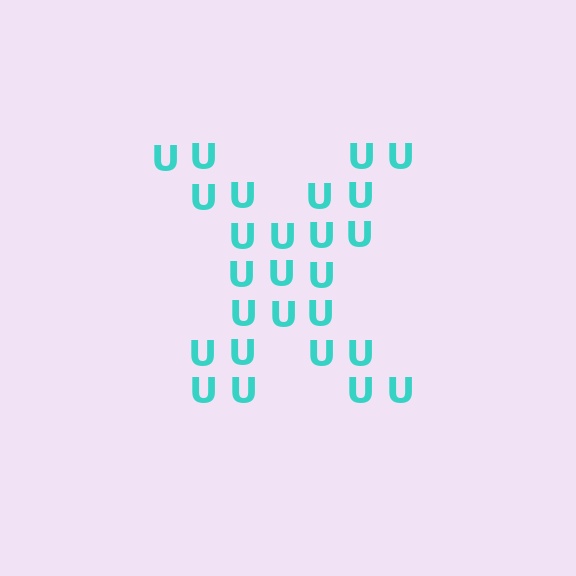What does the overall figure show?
The overall figure shows the letter X.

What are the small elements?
The small elements are letter U's.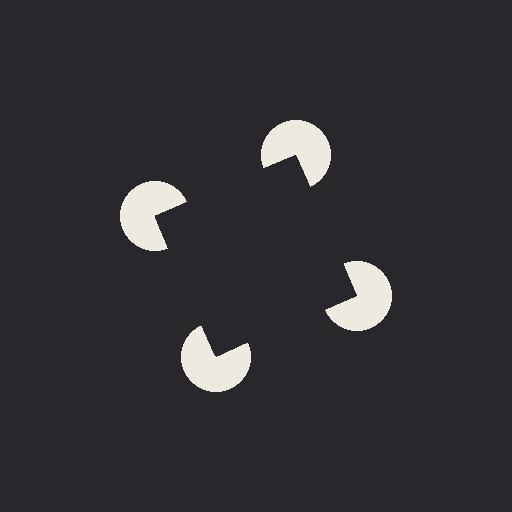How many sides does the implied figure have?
4 sides.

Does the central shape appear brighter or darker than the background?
It typically appears slightly darker than the background, even though no actual brightness change is drawn.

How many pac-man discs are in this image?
There are 4 — one at each vertex of the illusory square.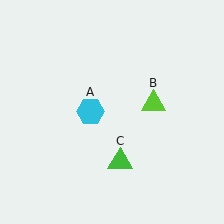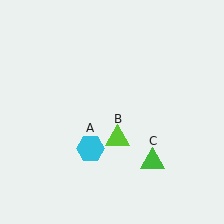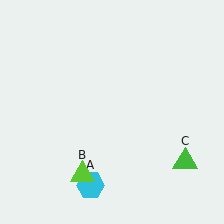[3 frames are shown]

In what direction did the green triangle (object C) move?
The green triangle (object C) moved right.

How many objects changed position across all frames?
3 objects changed position: cyan hexagon (object A), lime triangle (object B), green triangle (object C).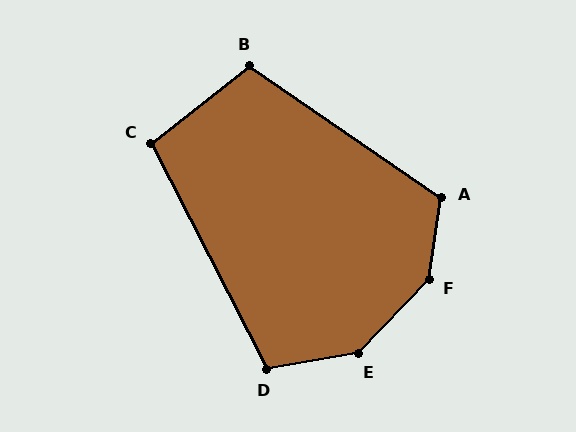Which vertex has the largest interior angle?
F, at approximately 145 degrees.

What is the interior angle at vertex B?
Approximately 107 degrees (obtuse).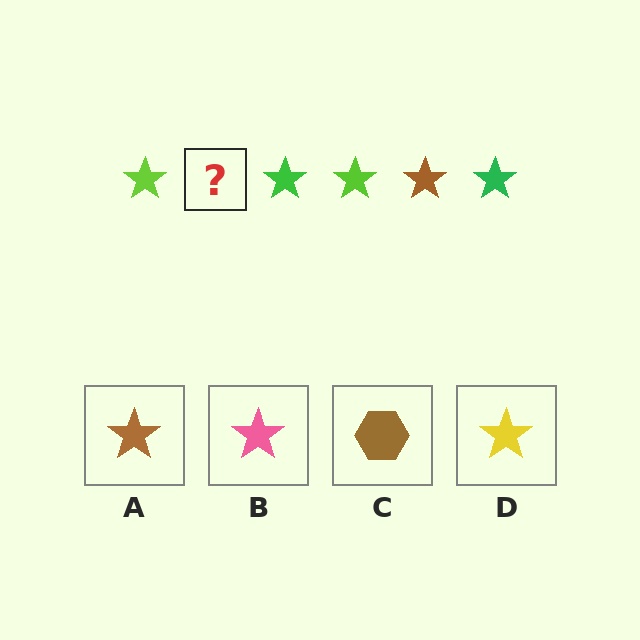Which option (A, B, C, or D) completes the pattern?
A.